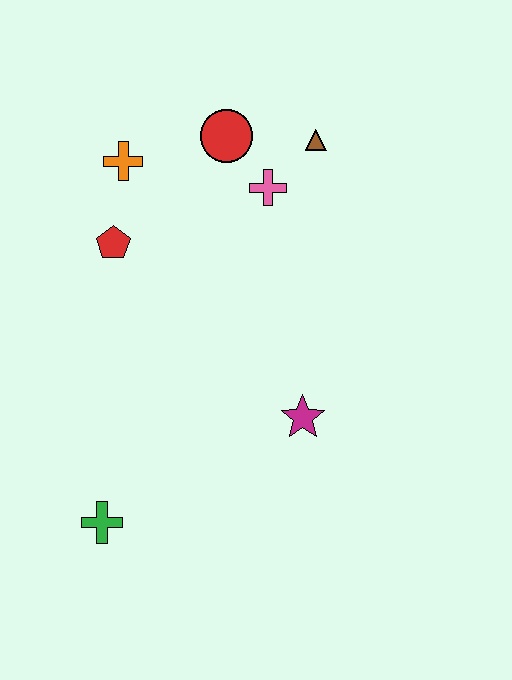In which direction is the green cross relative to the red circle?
The green cross is below the red circle.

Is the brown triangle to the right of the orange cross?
Yes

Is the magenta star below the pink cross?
Yes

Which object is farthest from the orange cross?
The green cross is farthest from the orange cross.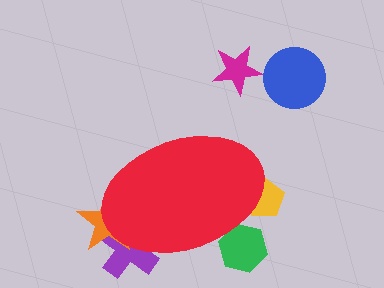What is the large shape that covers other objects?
A red ellipse.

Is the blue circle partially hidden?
No, the blue circle is fully visible.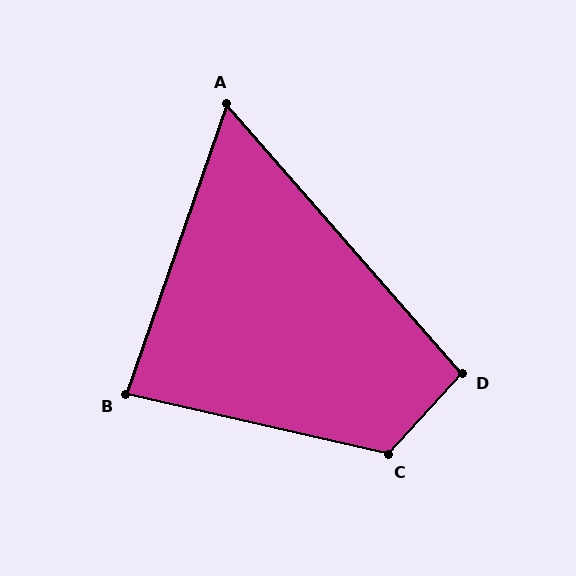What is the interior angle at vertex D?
Approximately 96 degrees (obtuse).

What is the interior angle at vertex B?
Approximately 84 degrees (acute).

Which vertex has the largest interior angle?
C, at approximately 120 degrees.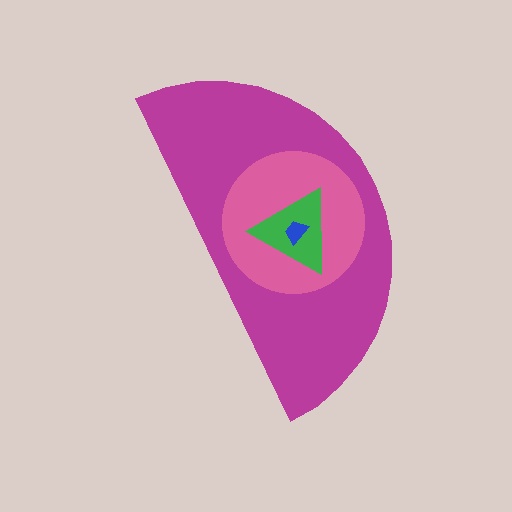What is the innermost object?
The blue trapezoid.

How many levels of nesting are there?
4.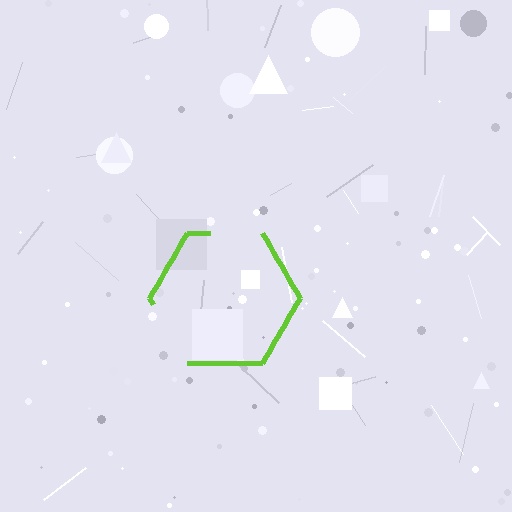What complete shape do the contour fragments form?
The contour fragments form a hexagon.